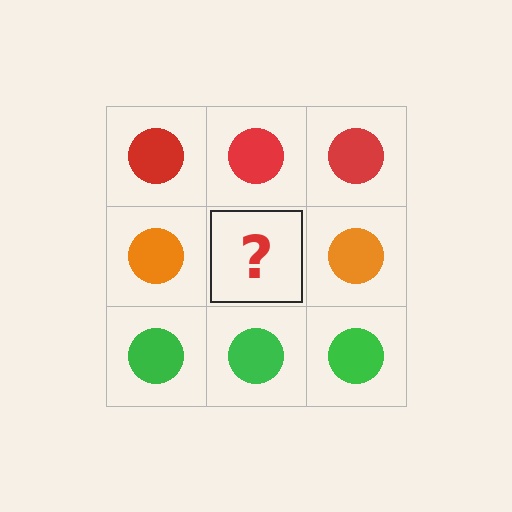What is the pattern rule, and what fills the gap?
The rule is that each row has a consistent color. The gap should be filled with an orange circle.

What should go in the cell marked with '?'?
The missing cell should contain an orange circle.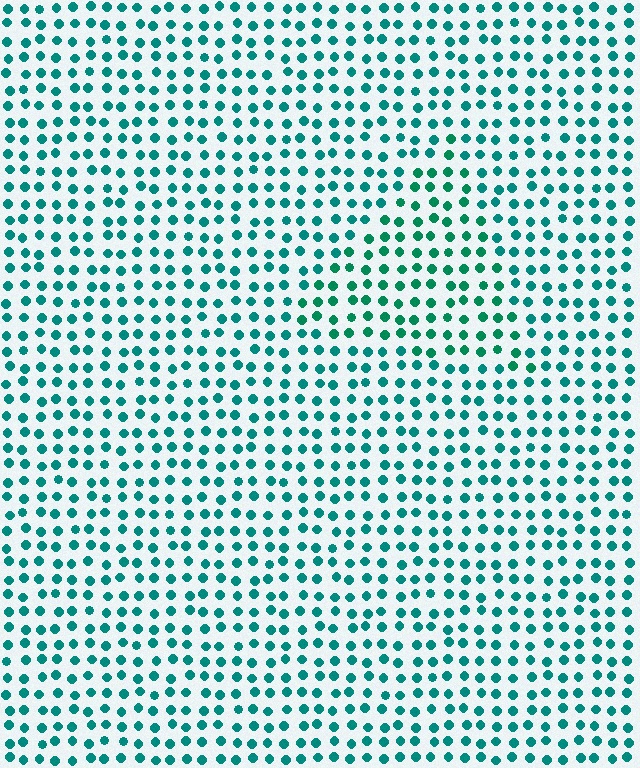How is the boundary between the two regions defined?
The boundary is defined purely by a slight shift in hue (about 18 degrees). Spacing, size, and orientation are identical on both sides.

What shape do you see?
I see a triangle.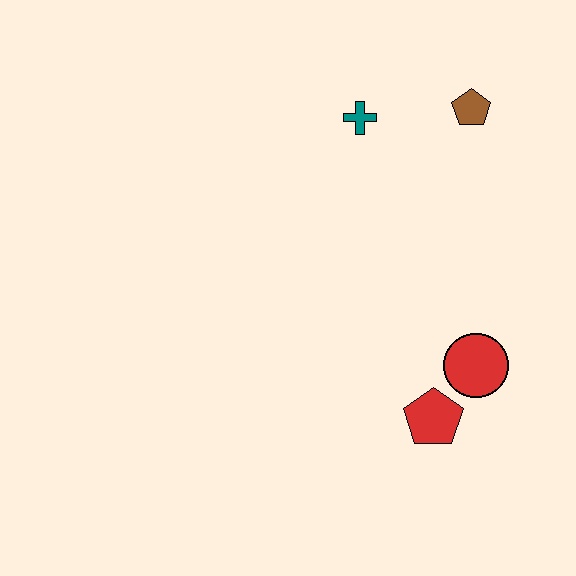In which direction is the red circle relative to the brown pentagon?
The red circle is below the brown pentagon.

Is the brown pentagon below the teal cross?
No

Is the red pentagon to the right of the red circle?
No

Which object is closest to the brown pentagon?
The teal cross is closest to the brown pentagon.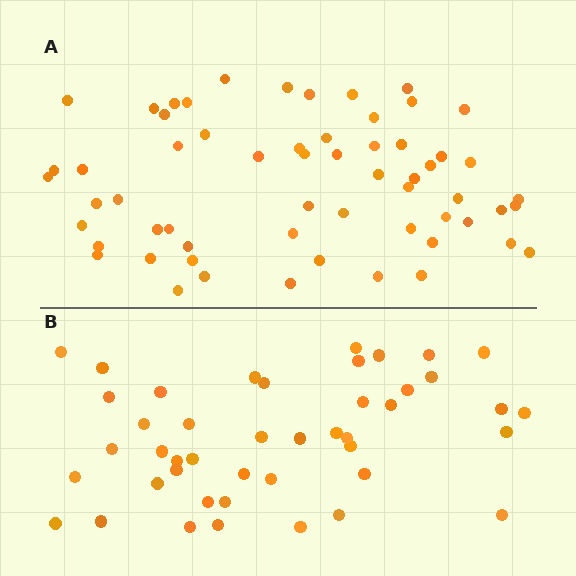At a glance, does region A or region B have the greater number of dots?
Region A (the top region) has more dots.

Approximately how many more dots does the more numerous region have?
Region A has approximately 15 more dots than region B.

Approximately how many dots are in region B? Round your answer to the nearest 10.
About 40 dots. (The exact count is 44, which rounds to 40.)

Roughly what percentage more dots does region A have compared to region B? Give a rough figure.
About 35% more.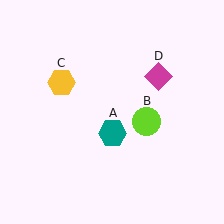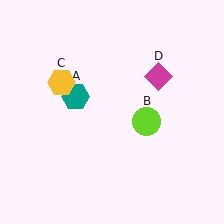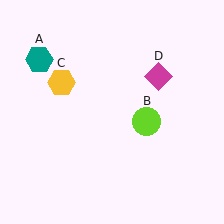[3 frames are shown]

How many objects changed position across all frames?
1 object changed position: teal hexagon (object A).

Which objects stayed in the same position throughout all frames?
Lime circle (object B) and yellow hexagon (object C) and magenta diamond (object D) remained stationary.